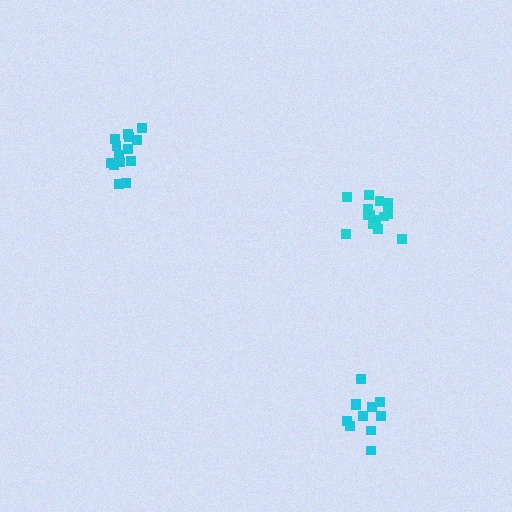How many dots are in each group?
Group 1: 14 dots, Group 2: 15 dots, Group 3: 11 dots (40 total).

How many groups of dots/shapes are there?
There are 3 groups.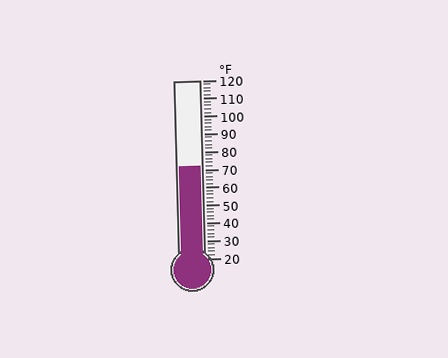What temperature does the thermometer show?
The thermometer shows approximately 72°F.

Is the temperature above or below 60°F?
The temperature is above 60°F.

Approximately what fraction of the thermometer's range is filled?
The thermometer is filled to approximately 50% of its range.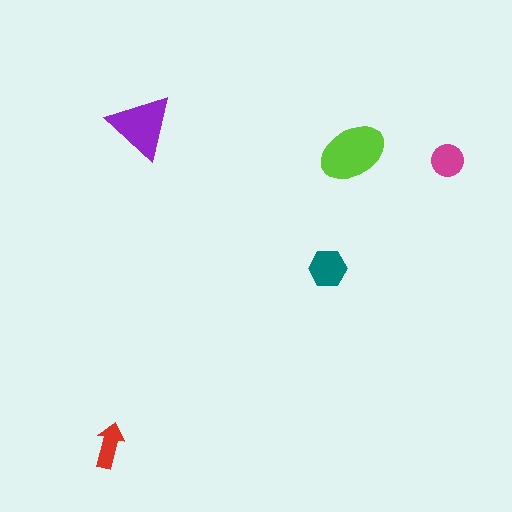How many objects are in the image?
There are 5 objects in the image.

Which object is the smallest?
The red arrow.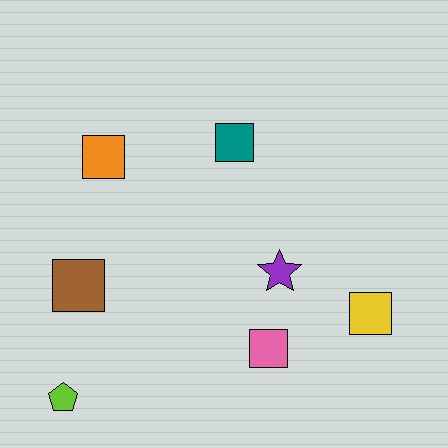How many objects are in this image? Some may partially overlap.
There are 7 objects.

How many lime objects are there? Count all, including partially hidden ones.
There is 1 lime object.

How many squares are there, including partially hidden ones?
There are 5 squares.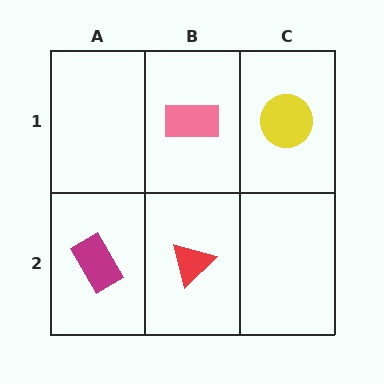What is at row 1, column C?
A yellow circle.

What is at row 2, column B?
A red triangle.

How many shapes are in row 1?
2 shapes.